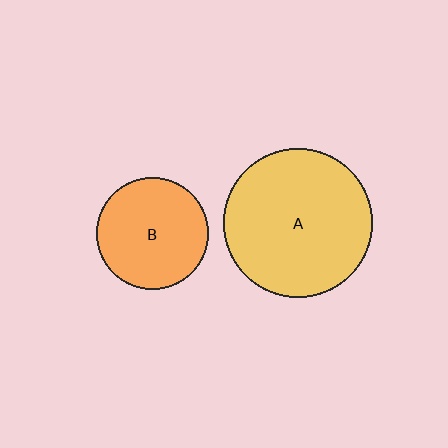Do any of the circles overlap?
No, none of the circles overlap.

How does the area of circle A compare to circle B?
Approximately 1.8 times.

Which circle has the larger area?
Circle A (yellow).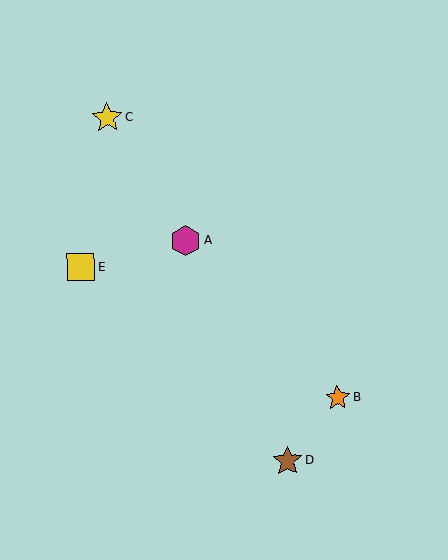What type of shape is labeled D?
Shape D is a brown star.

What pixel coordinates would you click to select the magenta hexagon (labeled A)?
Click at (186, 241) to select the magenta hexagon A.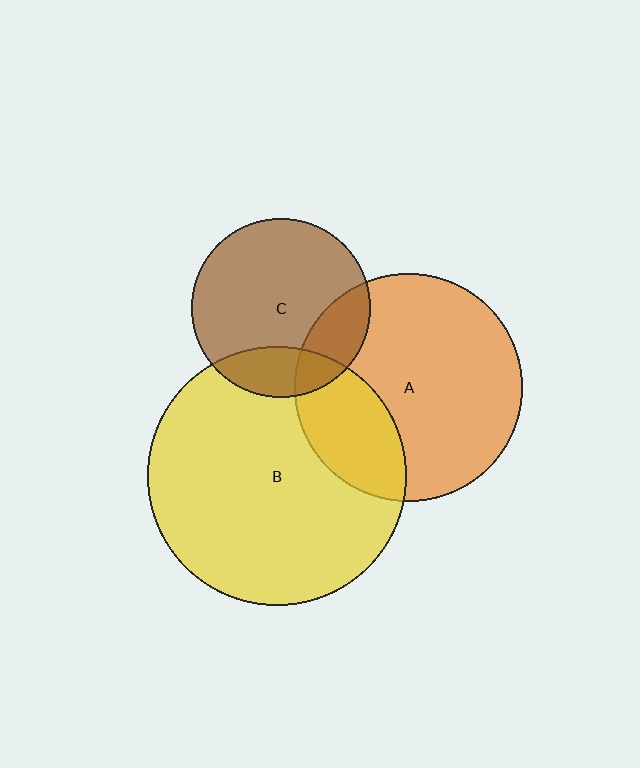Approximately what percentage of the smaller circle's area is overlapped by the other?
Approximately 20%.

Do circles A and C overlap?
Yes.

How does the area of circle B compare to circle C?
Approximately 2.1 times.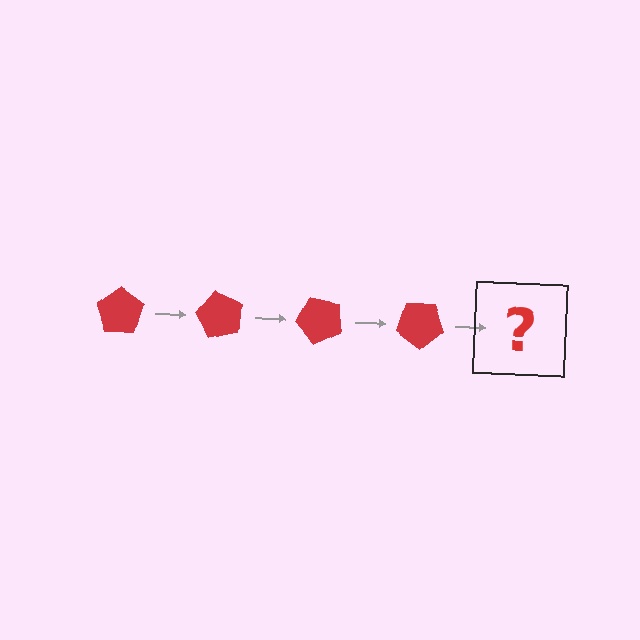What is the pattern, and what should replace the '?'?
The pattern is that the pentagon rotates 60 degrees each step. The '?' should be a red pentagon rotated 240 degrees.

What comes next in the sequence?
The next element should be a red pentagon rotated 240 degrees.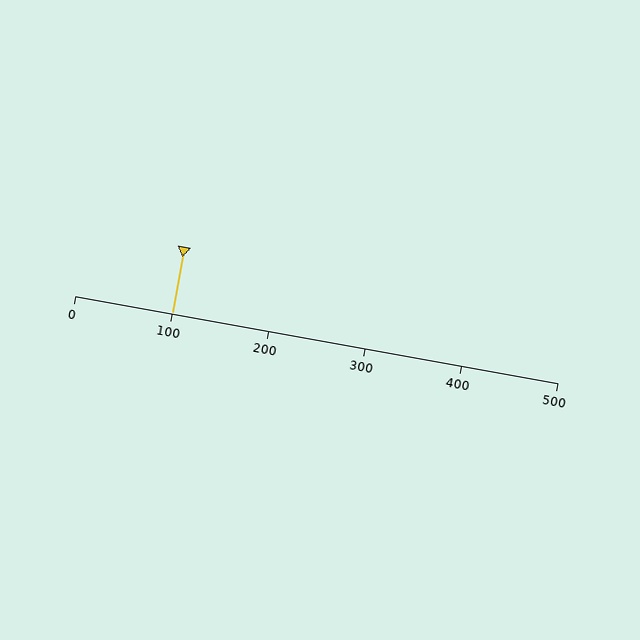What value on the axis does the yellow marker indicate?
The marker indicates approximately 100.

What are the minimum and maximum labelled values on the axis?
The axis runs from 0 to 500.